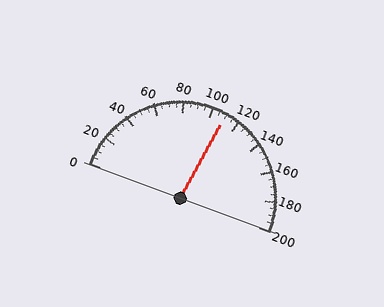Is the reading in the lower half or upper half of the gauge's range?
The reading is in the upper half of the range (0 to 200).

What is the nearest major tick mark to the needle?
The nearest major tick mark is 120.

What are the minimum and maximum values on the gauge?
The gauge ranges from 0 to 200.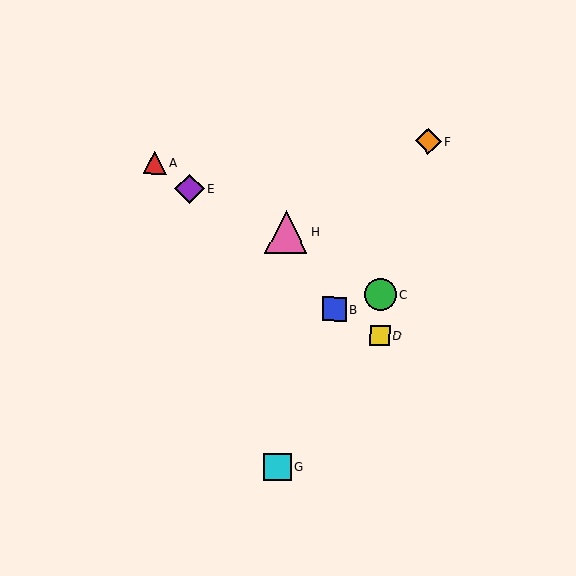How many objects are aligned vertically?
2 objects (C, D) are aligned vertically.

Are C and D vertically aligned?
Yes, both are at x≈380.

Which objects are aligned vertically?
Objects C, D are aligned vertically.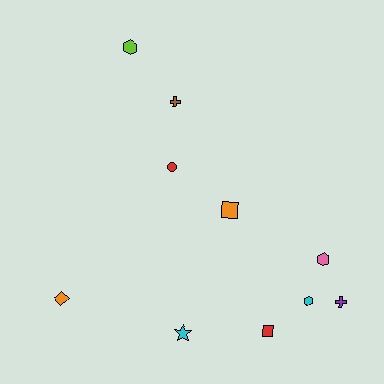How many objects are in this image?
There are 10 objects.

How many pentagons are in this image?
There are no pentagons.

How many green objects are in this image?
There are no green objects.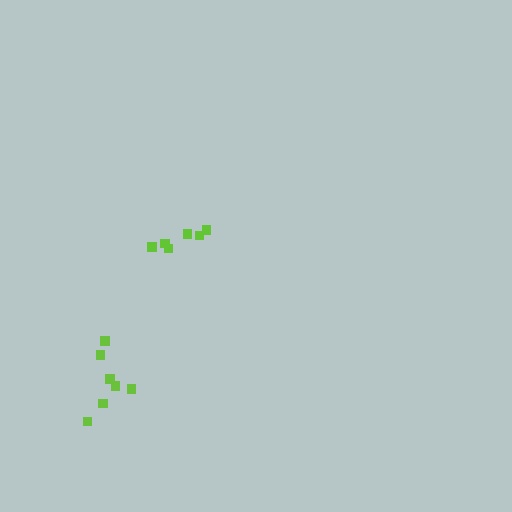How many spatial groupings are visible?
There are 2 spatial groupings.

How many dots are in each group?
Group 1: 6 dots, Group 2: 7 dots (13 total).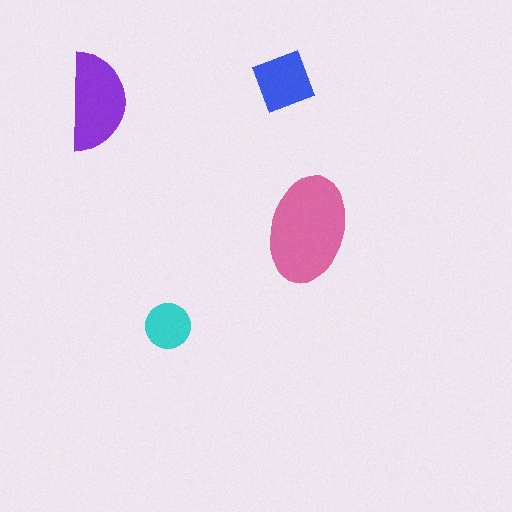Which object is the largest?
The pink ellipse.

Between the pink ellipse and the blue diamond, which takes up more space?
The pink ellipse.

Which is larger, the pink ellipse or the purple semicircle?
The pink ellipse.